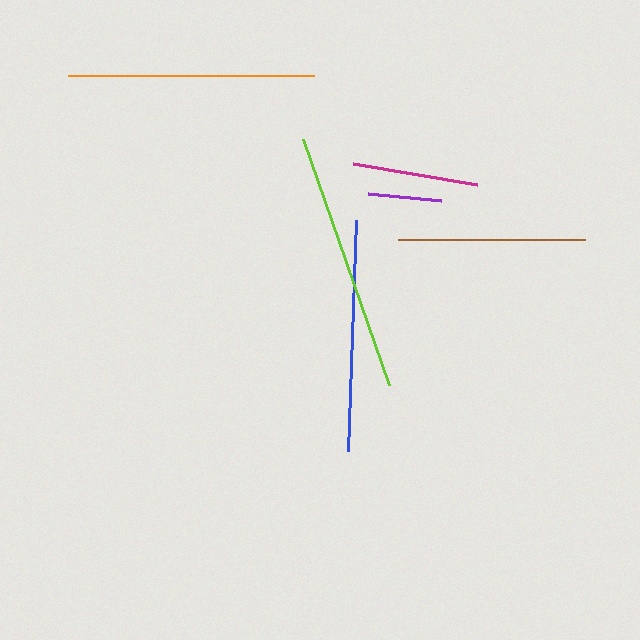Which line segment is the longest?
The lime line is the longest at approximately 260 pixels.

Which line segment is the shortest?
The purple line is the shortest at approximately 73 pixels.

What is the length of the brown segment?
The brown segment is approximately 187 pixels long.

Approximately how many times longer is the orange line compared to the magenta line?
The orange line is approximately 2.0 times the length of the magenta line.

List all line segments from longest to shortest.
From longest to shortest: lime, orange, blue, brown, magenta, purple.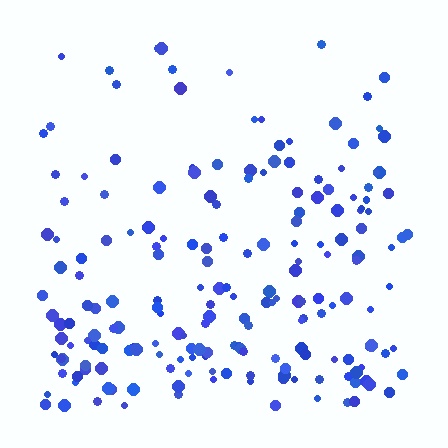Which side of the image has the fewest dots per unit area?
The top.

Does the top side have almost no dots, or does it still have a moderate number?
Still a moderate number, just noticeably fewer than the bottom.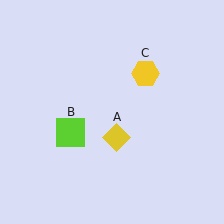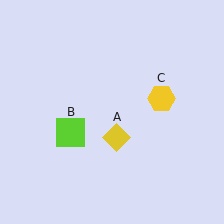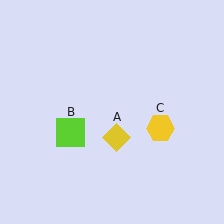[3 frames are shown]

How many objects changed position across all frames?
1 object changed position: yellow hexagon (object C).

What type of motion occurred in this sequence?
The yellow hexagon (object C) rotated clockwise around the center of the scene.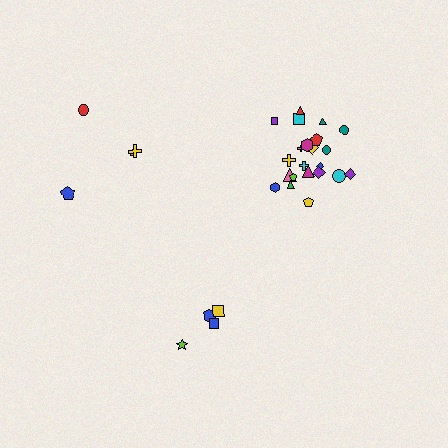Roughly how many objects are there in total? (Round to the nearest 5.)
Roughly 30 objects in total.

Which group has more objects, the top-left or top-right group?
The top-right group.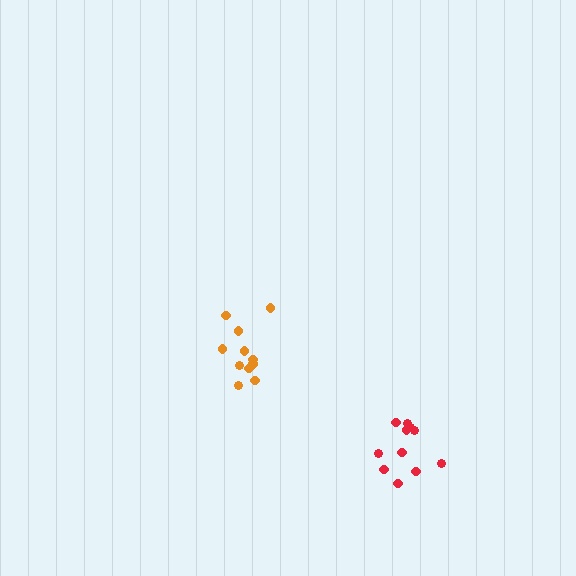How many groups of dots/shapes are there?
There are 2 groups.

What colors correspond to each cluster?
The clusters are colored: orange, red.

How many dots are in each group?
Group 1: 11 dots, Group 2: 11 dots (22 total).